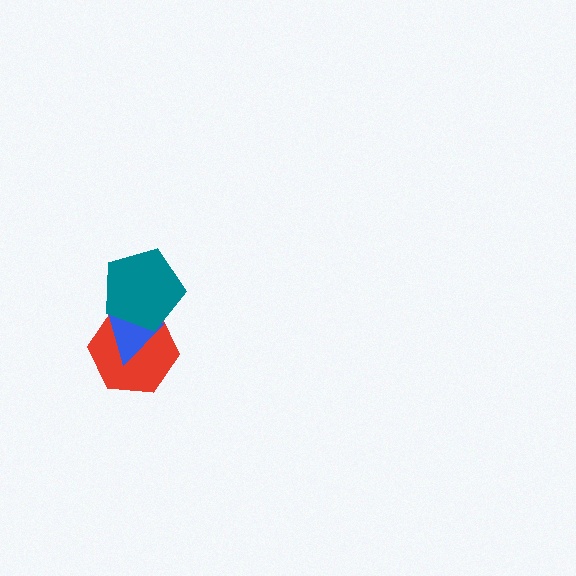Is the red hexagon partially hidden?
Yes, it is partially covered by another shape.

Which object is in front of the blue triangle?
The teal pentagon is in front of the blue triangle.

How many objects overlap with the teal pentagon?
2 objects overlap with the teal pentagon.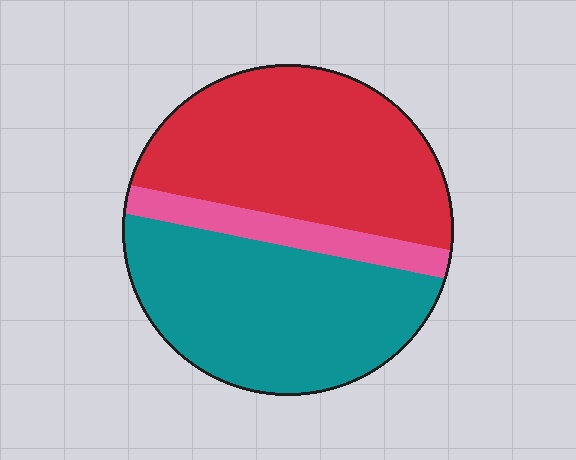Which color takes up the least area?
Pink, at roughly 10%.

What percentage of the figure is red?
Red covers roughly 45% of the figure.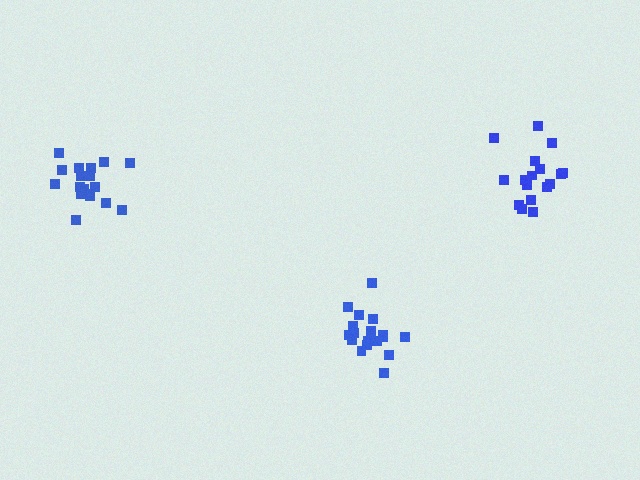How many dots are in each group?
Group 1: 18 dots, Group 2: 19 dots, Group 3: 17 dots (54 total).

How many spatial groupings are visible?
There are 3 spatial groupings.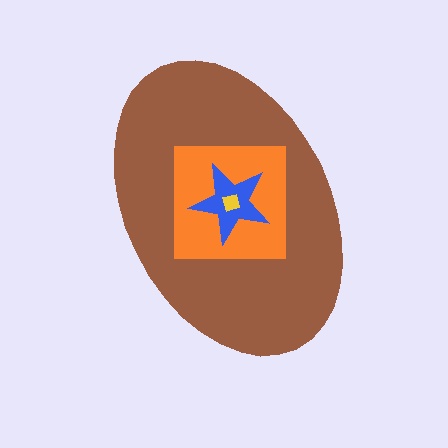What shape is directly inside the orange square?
The blue star.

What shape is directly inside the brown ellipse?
The orange square.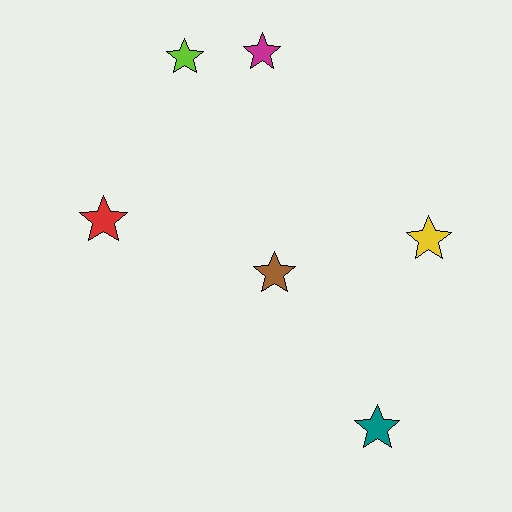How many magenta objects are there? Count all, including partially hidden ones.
There is 1 magenta object.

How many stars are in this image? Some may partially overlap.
There are 6 stars.